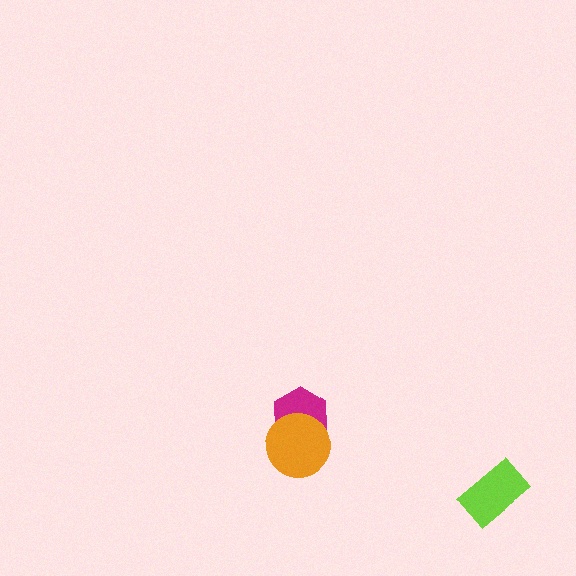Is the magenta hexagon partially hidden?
Yes, it is partially covered by another shape.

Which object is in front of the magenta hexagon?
The orange circle is in front of the magenta hexagon.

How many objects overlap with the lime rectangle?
0 objects overlap with the lime rectangle.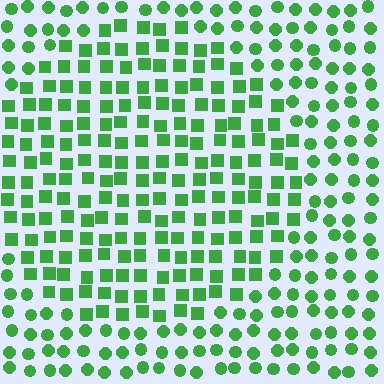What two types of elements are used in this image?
The image uses squares inside the circle region and circles outside it.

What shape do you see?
I see a circle.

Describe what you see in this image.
The image is filled with small green elements arranged in a uniform grid. A circle-shaped region contains squares, while the surrounding area contains circles. The boundary is defined purely by the change in element shape.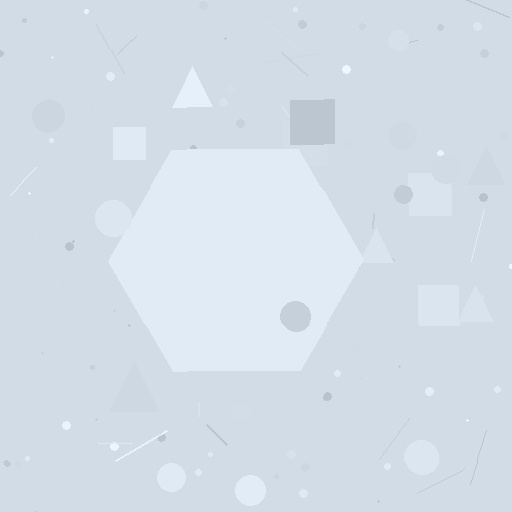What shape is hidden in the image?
A hexagon is hidden in the image.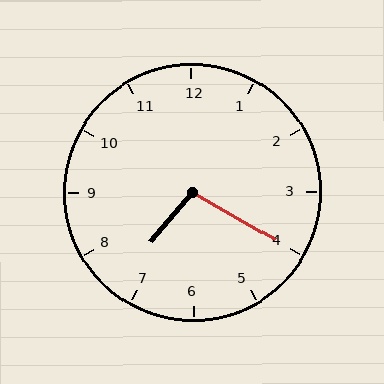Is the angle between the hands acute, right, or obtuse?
It is obtuse.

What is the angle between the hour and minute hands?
Approximately 100 degrees.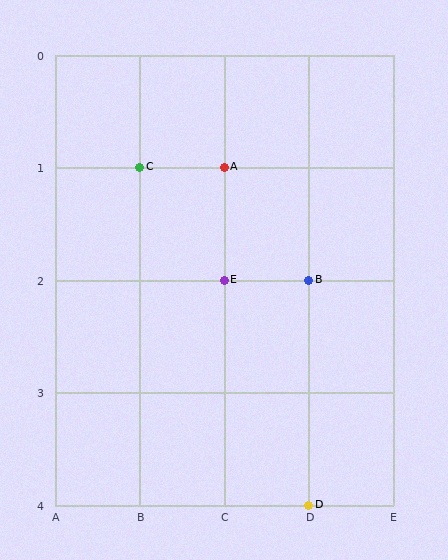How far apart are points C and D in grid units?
Points C and D are 2 columns and 3 rows apart (about 3.6 grid units diagonally).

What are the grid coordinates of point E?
Point E is at grid coordinates (C, 2).